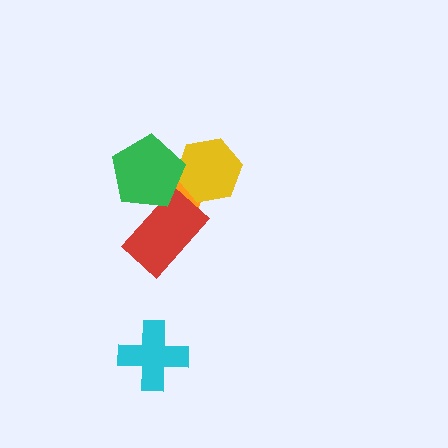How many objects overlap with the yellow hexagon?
2 objects overlap with the yellow hexagon.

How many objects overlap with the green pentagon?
3 objects overlap with the green pentagon.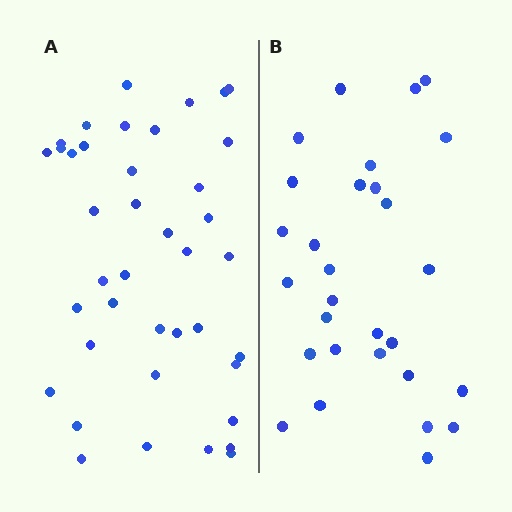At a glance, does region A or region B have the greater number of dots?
Region A (the left region) has more dots.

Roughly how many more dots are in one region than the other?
Region A has roughly 12 or so more dots than region B.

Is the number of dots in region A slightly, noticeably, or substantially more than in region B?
Region A has noticeably more, but not dramatically so. The ratio is roughly 1.4 to 1.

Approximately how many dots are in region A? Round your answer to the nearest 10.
About 40 dots.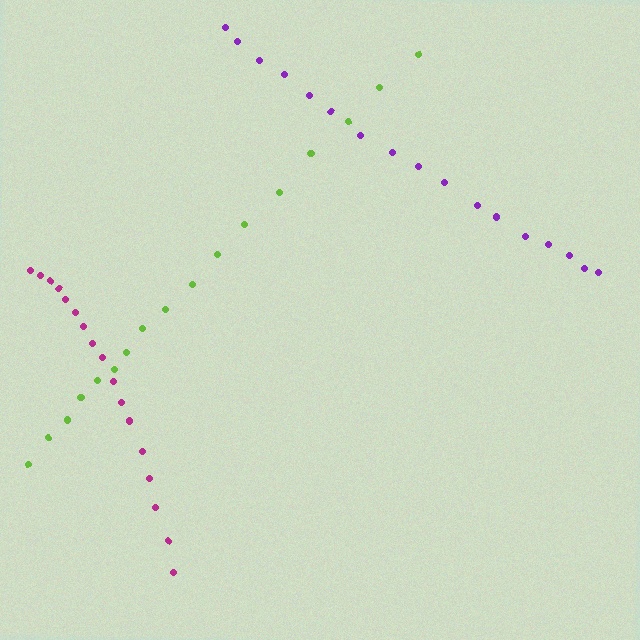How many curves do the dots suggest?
There are 3 distinct paths.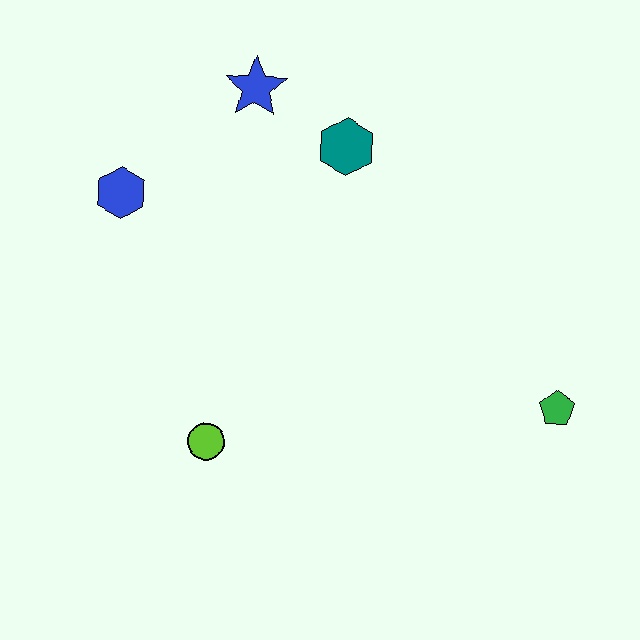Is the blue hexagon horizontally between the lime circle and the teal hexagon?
No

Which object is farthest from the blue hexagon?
The green pentagon is farthest from the blue hexagon.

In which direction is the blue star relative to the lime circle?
The blue star is above the lime circle.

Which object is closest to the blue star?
The teal hexagon is closest to the blue star.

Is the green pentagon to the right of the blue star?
Yes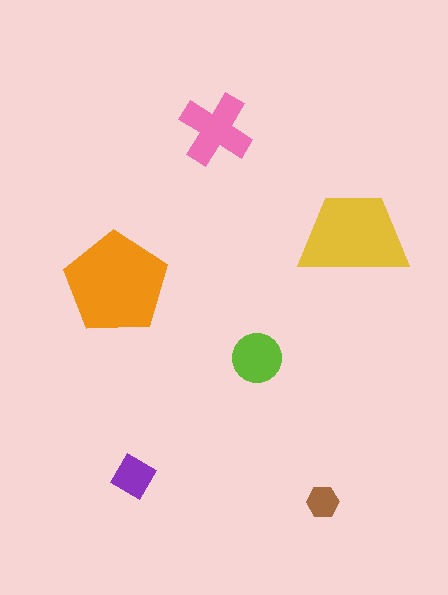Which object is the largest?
The orange pentagon.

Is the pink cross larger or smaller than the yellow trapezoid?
Smaller.